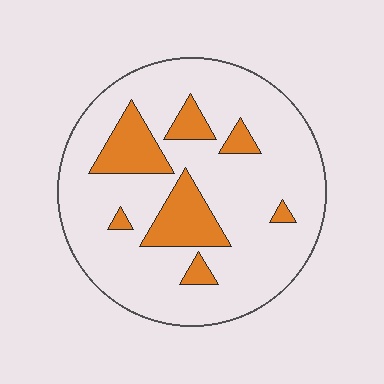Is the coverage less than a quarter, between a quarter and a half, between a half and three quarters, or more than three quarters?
Less than a quarter.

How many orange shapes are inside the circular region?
7.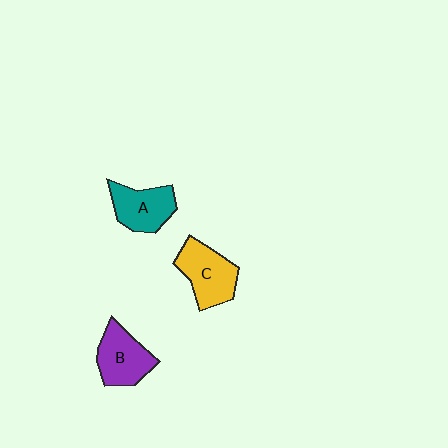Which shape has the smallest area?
Shape A (teal).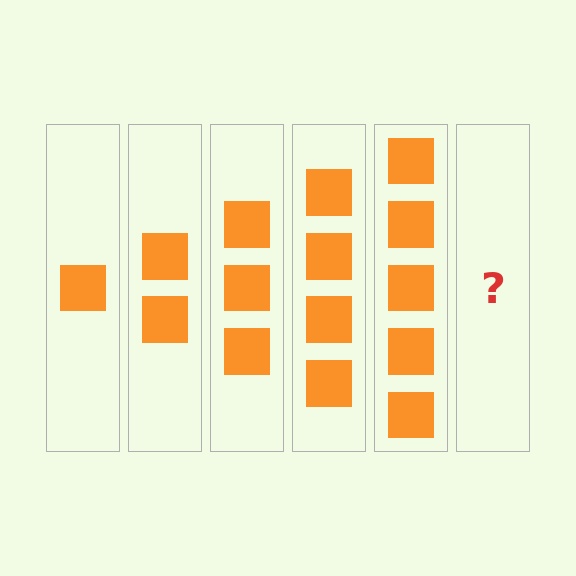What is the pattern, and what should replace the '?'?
The pattern is that each step adds one more square. The '?' should be 6 squares.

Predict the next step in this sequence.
The next step is 6 squares.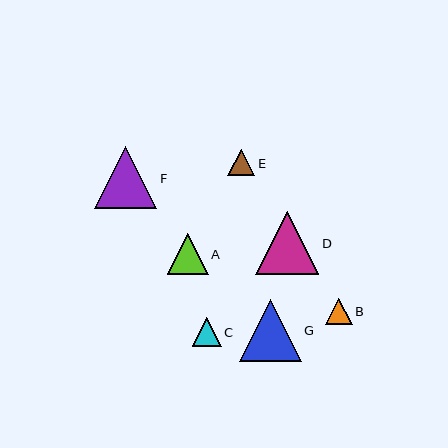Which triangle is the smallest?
Triangle B is the smallest with a size of approximately 26 pixels.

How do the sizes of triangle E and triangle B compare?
Triangle E and triangle B are approximately the same size.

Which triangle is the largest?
Triangle D is the largest with a size of approximately 63 pixels.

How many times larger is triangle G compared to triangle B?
Triangle G is approximately 2.3 times the size of triangle B.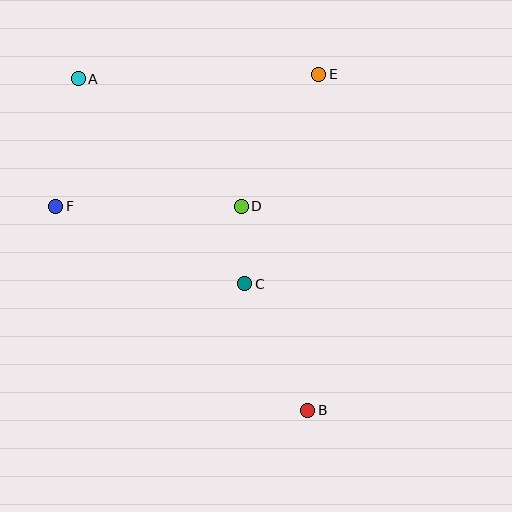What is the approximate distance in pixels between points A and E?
The distance between A and E is approximately 240 pixels.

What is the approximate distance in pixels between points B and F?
The distance between B and F is approximately 324 pixels.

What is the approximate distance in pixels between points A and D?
The distance between A and D is approximately 207 pixels.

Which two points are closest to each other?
Points C and D are closest to each other.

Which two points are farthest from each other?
Points A and B are farthest from each other.